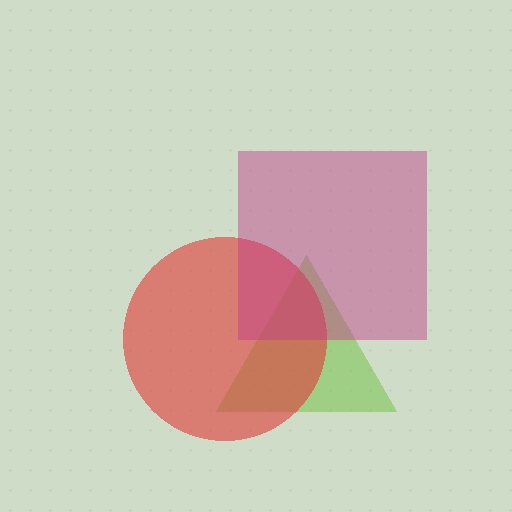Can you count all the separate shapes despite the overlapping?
Yes, there are 3 separate shapes.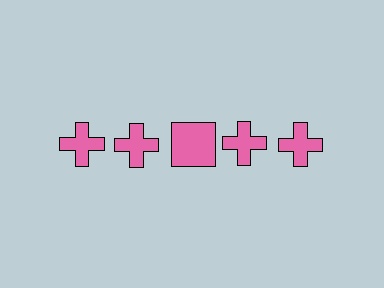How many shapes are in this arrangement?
There are 5 shapes arranged in a grid pattern.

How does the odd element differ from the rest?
It has a different shape: square instead of cross.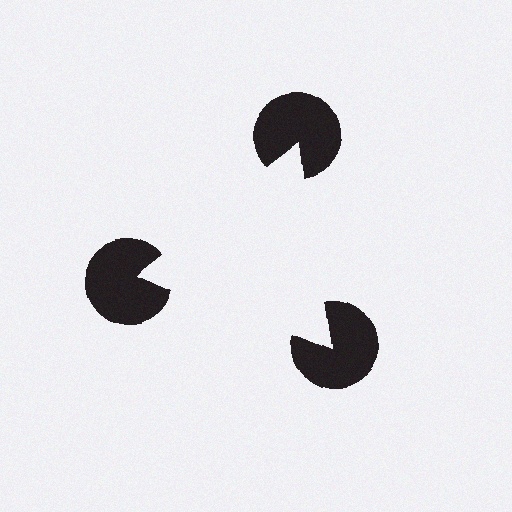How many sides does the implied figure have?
3 sides.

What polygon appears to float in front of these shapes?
An illusory triangle — its edges are inferred from the aligned wedge cuts in the pac-man discs, not physically drawn.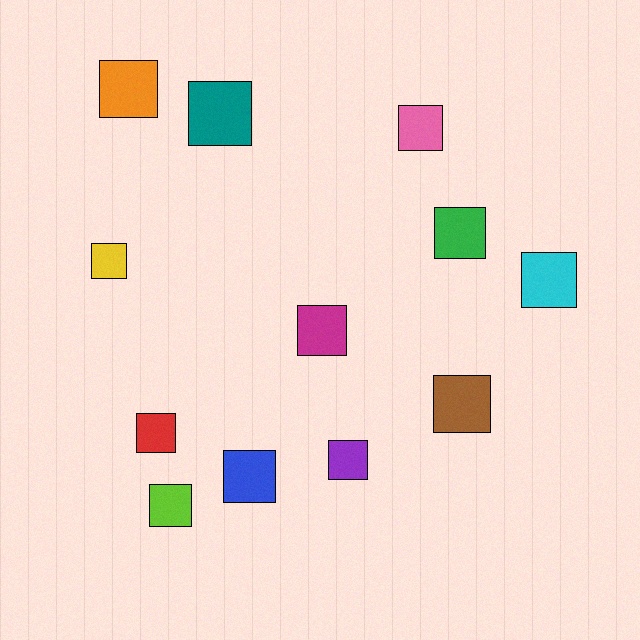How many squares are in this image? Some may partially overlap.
There are 12 squares.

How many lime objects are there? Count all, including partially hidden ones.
There is 1 lime object.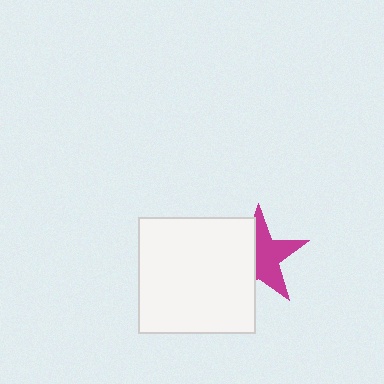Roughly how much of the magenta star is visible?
About half of it is visible (roughly 57%).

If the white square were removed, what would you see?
You would see the complete magenta star.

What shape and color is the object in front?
The object in front is a white square.